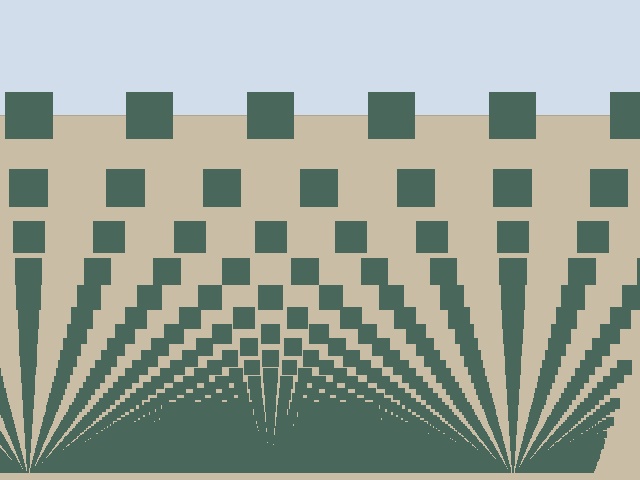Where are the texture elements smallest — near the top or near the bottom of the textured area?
Near the bottom.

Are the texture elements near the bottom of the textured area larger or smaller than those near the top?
Smaller. The gradient is inverted — elements near the bottom are smaller and denser.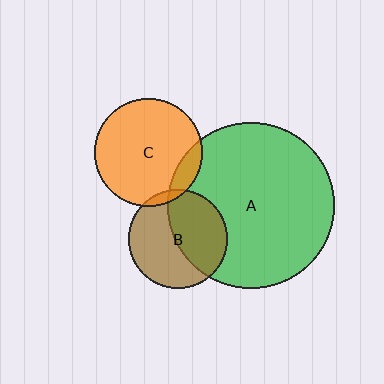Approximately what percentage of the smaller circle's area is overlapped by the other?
Approximately 50%.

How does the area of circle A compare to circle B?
Approximately 2.8 times.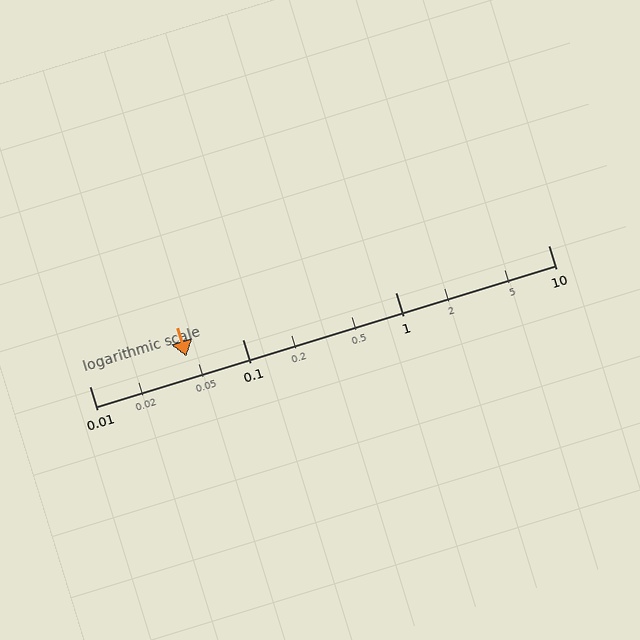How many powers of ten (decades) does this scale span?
The scale spans 3 decades, from 0.01 to 10.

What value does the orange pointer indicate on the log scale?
The pointer indicates approximately 0.043.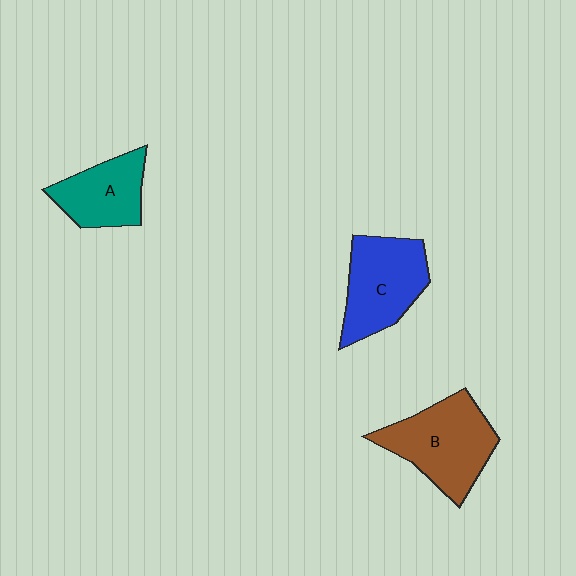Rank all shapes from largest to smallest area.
From largest to smallest: B (brown), C (blue), A (teal).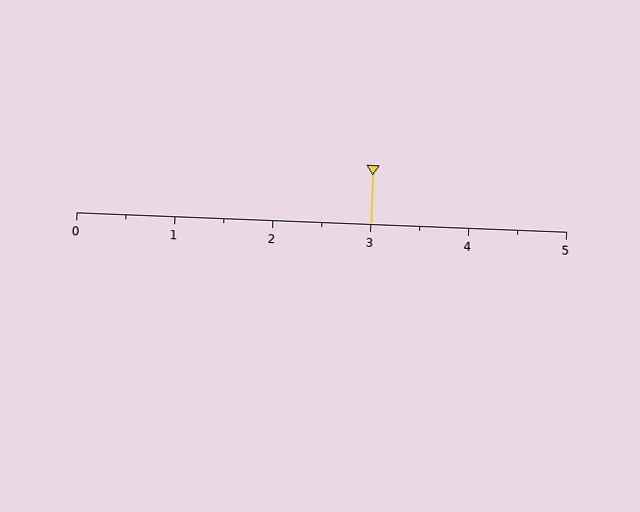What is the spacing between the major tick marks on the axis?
The major ticks are spaced 1 apart.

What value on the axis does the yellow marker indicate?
The marker indicates approximately 3.